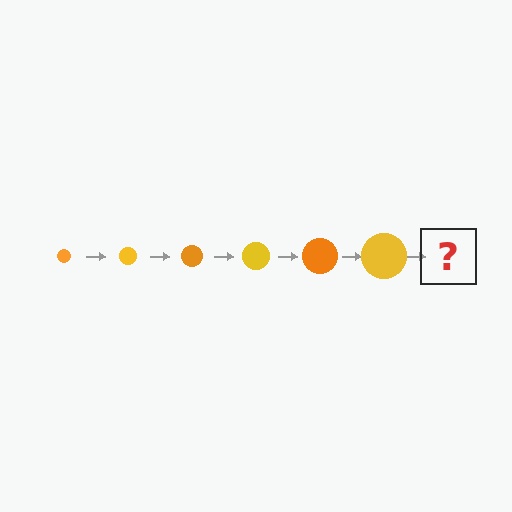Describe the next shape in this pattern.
It should be an orange circle, larger than the previous one.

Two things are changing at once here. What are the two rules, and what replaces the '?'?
The two rules are that the circle grows larger each step and the color cycles through orange and yellow. The '?' should be an orange circle, larger than the previous one.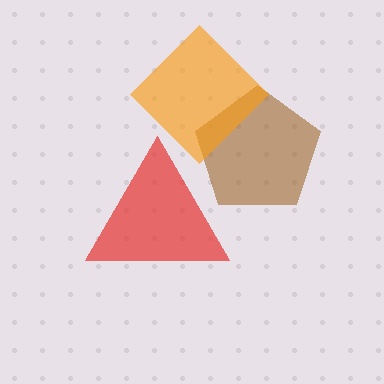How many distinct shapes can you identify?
There are 3 distinct shapes: a brown pentagon, an orange diamond, a red triangle.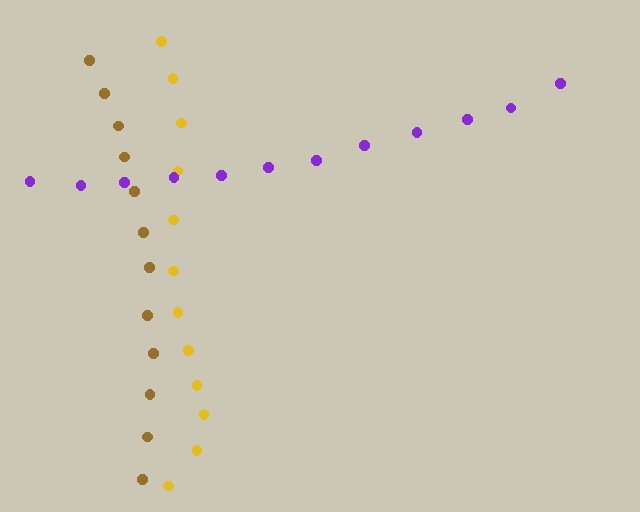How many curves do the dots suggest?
There are 3 distinct paths.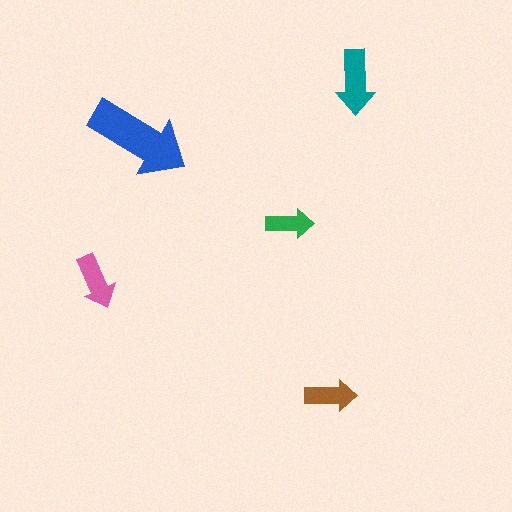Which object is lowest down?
The brown arrow is bottommost.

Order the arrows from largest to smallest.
the blue one, the teal one, the pink one, the brown one, the green one.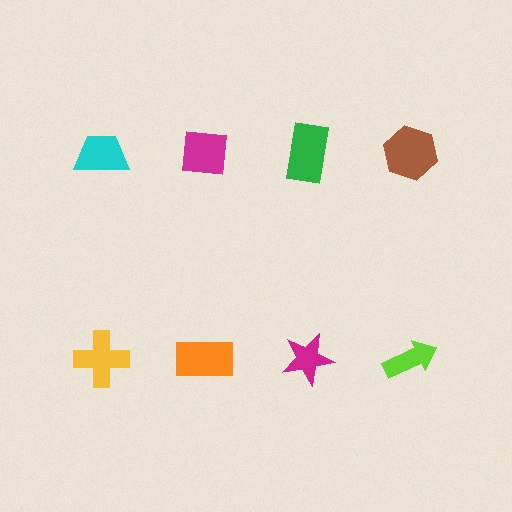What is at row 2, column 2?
An orange rectangle.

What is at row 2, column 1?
A yellow cross.